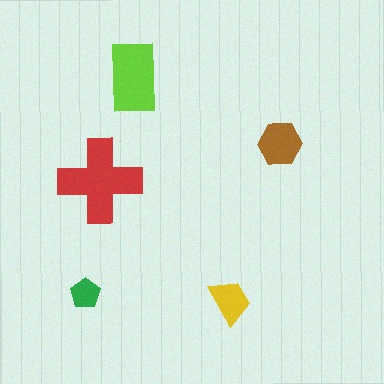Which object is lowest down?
The yellow trapezoid is bottommost.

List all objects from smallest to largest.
The green pentagon, the yellow trapezoid, the brown hexagon, the lime rectangle, the red cross.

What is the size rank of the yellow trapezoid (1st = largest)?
4th.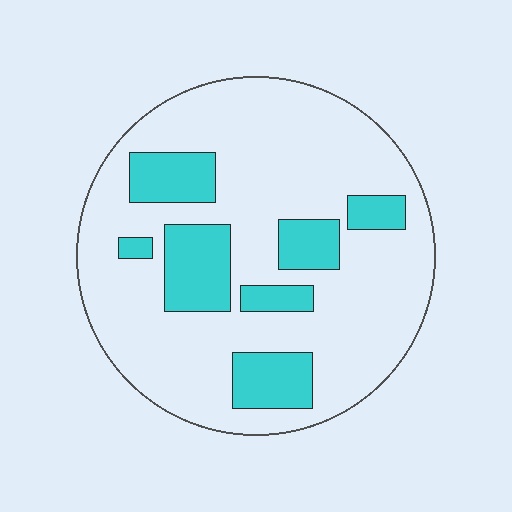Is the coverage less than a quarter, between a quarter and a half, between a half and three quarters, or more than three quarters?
Less than a quarter.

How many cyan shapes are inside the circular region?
7.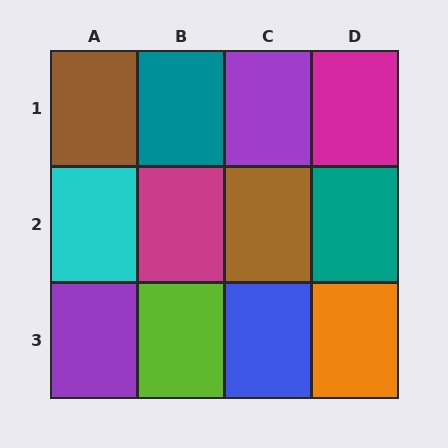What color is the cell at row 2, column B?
Magenta.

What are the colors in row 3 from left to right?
Purple, lime, blue, orange.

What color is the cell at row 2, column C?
Brown.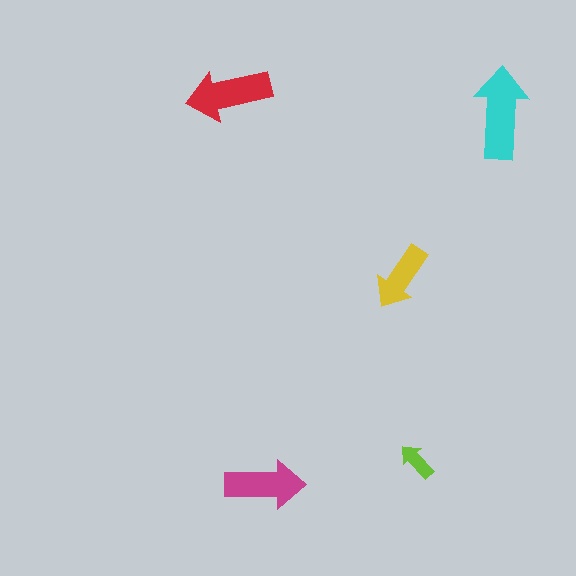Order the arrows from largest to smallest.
the cyan one, the red one, the magenta one, the yellow one, the lime one.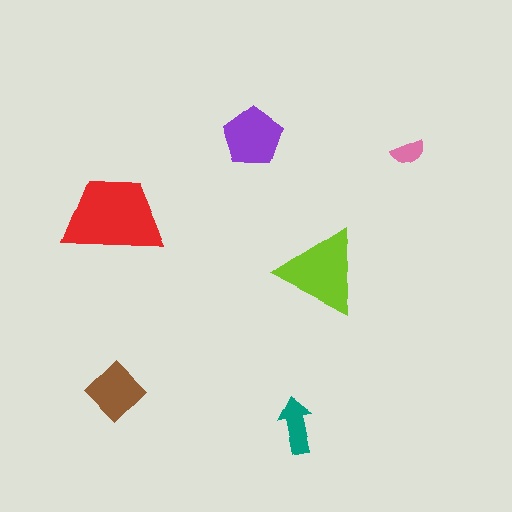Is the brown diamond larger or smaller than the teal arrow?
Larger.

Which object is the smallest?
The pink semicircle.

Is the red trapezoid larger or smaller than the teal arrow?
Larger.